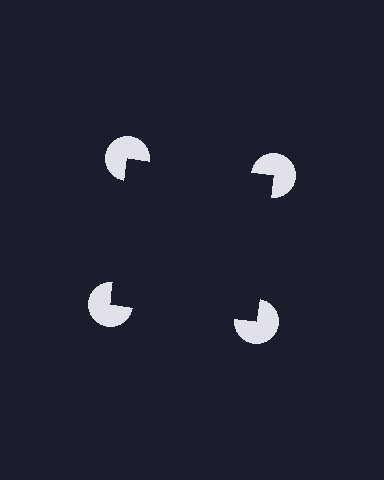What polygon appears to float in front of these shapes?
An illusory square — its edges are inferred from the aligned wedge cuts in the pac-man discs, not physically drawn.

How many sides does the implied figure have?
4 sides.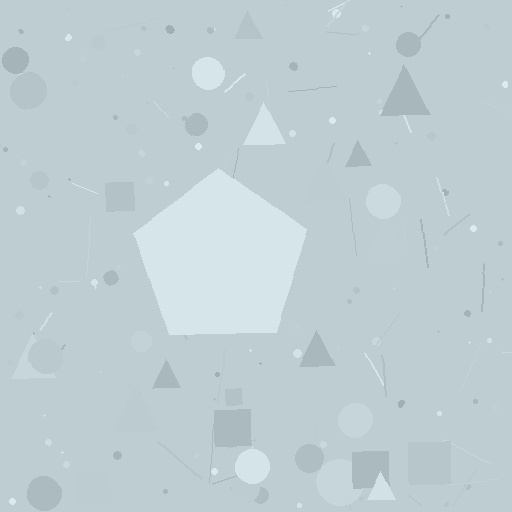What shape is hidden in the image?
A pentagon is hidden in the image.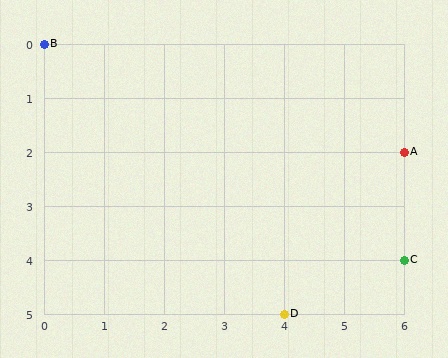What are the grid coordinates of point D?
Point D is at grid coordinates (4, 5).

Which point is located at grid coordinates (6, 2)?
Point A is at (6, 2).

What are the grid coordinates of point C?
Point C is at grid coordinates (6, 4).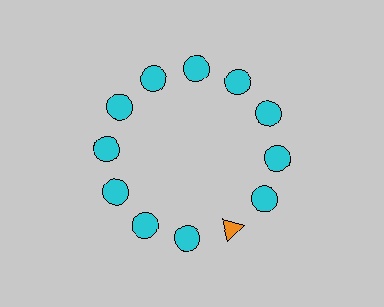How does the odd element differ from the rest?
It differs in both color (orange instead of cyan) and shape (triangle instead of circle).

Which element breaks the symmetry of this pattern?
The orange triangle at roughly the 5 o'clock position breaks the symmetry. All other shapes are cyan circles.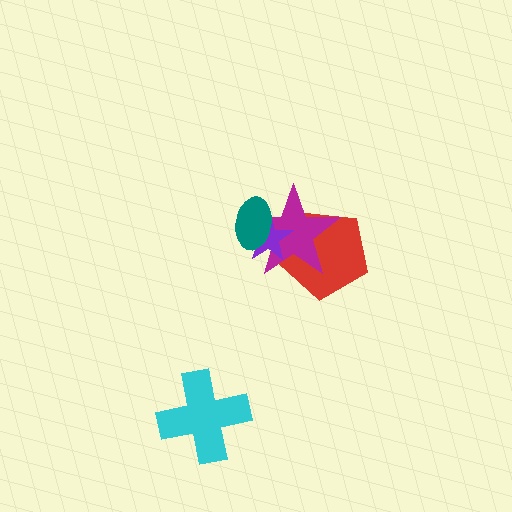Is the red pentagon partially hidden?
Yes, it is partially covered by another shape.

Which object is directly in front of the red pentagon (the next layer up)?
The magenta star is directly in front of the red pentagon.